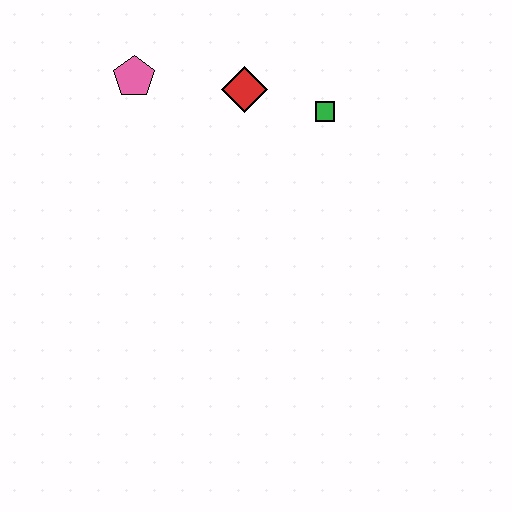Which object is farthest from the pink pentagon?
The green square is farthest from the pink pentagon.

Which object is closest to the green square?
The red diamond is closest to the green square.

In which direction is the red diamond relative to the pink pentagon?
The red diamond is to the right of the pink pentagon.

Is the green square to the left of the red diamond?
No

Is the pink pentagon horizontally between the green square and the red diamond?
No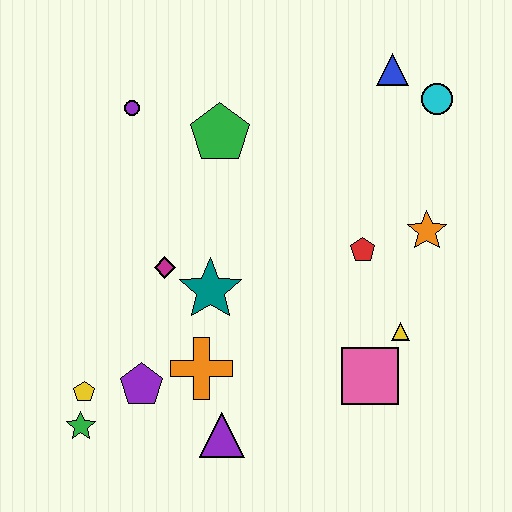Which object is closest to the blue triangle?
The cyan circle is closest to the blue triangle.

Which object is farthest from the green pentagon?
The green star is farthest from the green pentagon.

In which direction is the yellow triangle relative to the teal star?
The yellow triangle is to the right of the teal star.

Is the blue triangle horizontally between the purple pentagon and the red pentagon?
No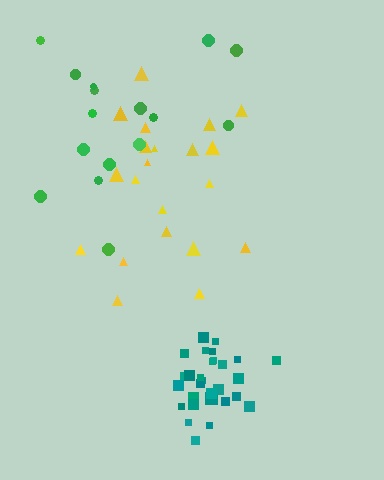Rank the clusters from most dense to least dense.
teal, yellow, green.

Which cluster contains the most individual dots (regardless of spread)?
Teal (29).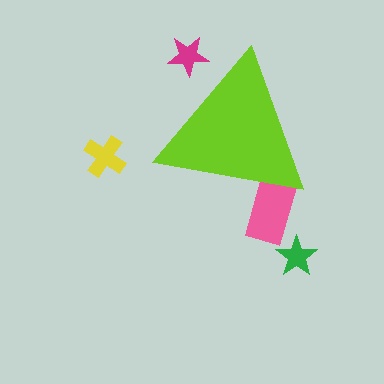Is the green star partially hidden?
No, the green star is fully visible.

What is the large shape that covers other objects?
A lime triangle.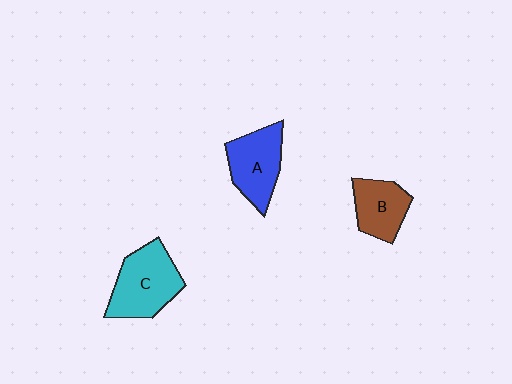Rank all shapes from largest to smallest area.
From largest to smallest: C (cyan), A (blue), B (brown).